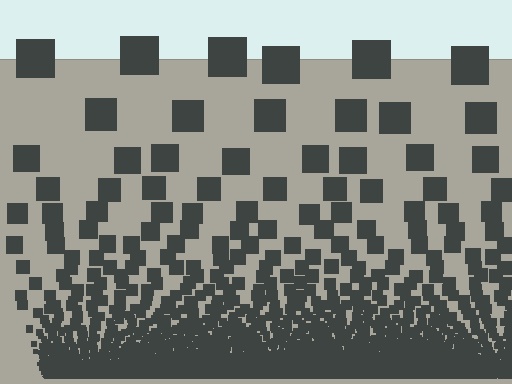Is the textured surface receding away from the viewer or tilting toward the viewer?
The surface appears to tilt toward the viewer. Texture elements get larger and sparser toward the top.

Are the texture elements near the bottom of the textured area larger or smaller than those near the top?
Smaller. The gradient is inverted — elements near the bottom are smaller and denser.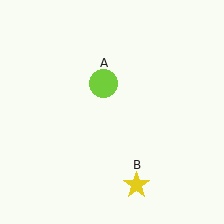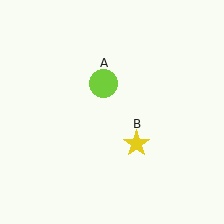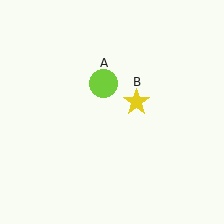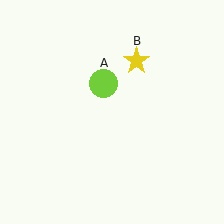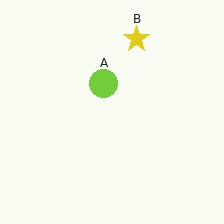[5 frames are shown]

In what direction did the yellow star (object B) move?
The yellow star (object B) moved up.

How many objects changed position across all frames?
1 object changed position: yellow star (object B).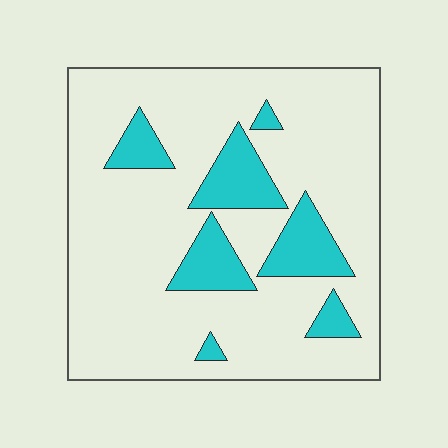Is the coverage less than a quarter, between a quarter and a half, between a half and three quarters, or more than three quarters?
Less than a quarter.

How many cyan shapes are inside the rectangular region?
7.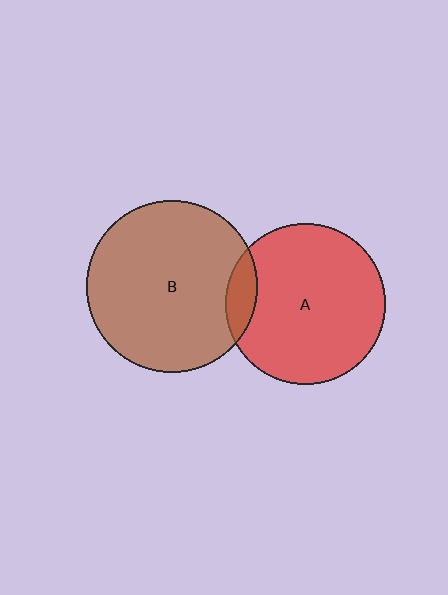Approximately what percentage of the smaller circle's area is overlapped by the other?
Approximately 10%.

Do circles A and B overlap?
Yes.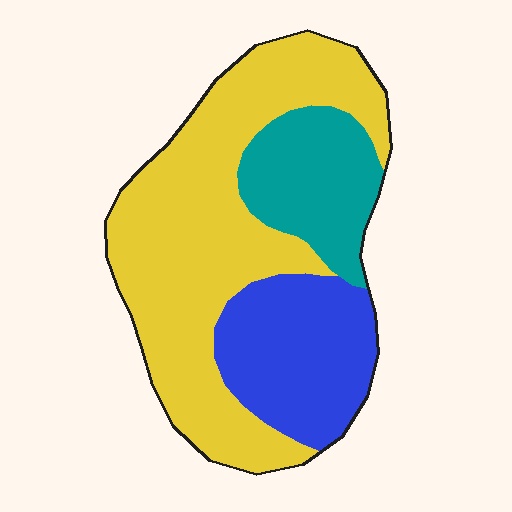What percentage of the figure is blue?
Blue takes up between a sixth and a third of the figure.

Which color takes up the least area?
Teal, at roughly 20%.